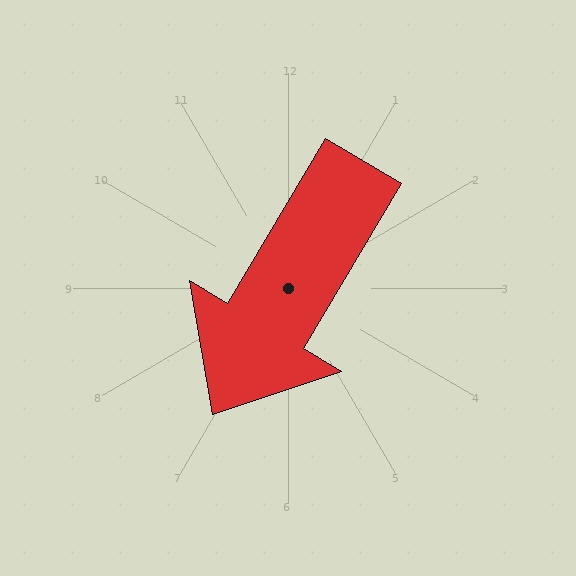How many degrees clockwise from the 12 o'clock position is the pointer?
Approximately 211 degrees.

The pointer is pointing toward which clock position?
Roughly 7 o'clock.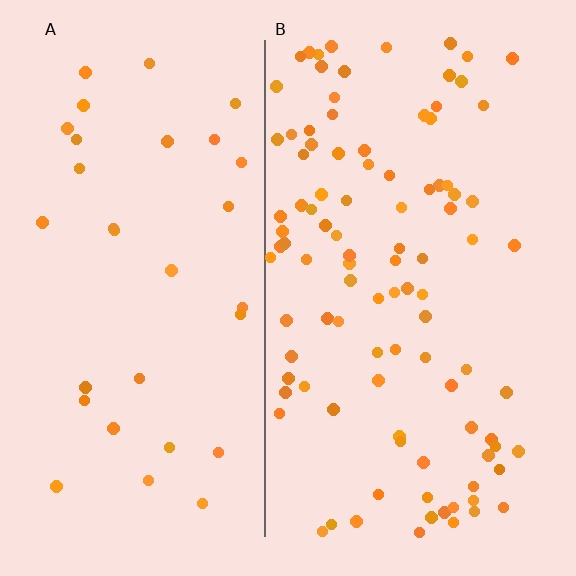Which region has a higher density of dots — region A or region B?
B (the right).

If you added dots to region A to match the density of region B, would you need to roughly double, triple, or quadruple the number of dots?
Approximately triple.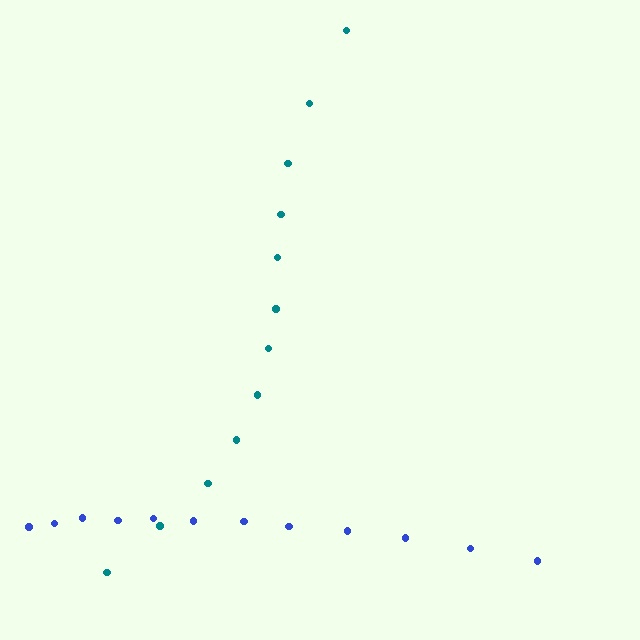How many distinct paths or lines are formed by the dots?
There are 2 distinct paths.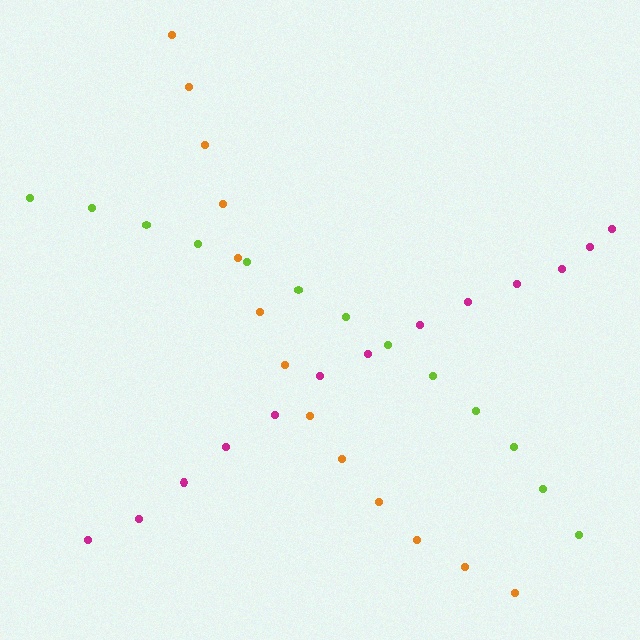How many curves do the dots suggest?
There are 3 distinct paths.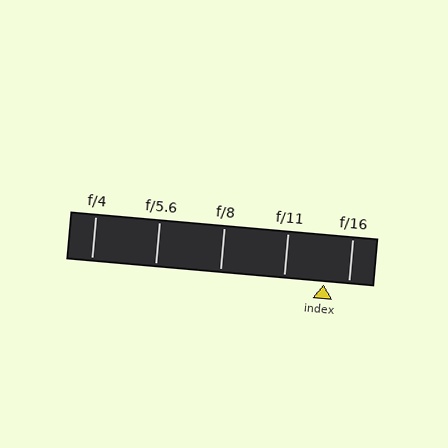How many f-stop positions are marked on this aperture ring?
There are 5 f-stop positions marked.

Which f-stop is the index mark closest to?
The index mark is closest to f/16.